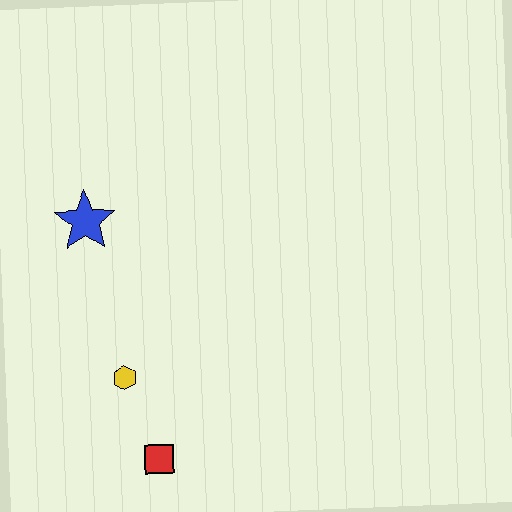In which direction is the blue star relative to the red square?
The blue star is above the red square.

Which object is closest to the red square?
The yellow hexagon is closest to the red square.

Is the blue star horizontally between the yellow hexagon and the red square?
No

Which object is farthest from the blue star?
The red square is farthest from the blue star.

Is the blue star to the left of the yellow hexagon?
Yes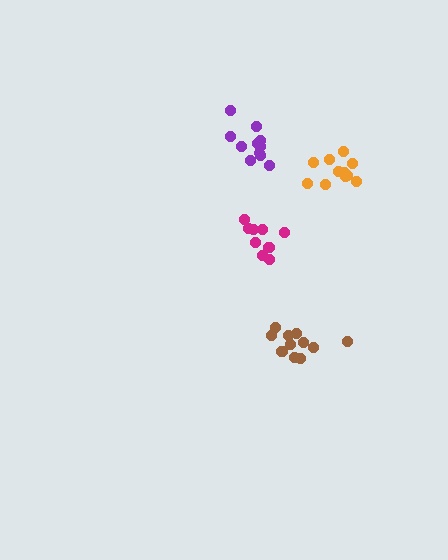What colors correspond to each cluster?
The clusters are colored: magenta, purple, brown, orange.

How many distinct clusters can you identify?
There are 4 distinct clusters.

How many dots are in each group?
Group 1: 10 dots, Group 2: 11 dots, Group 3: 12 dots, Group 4: 11 dots (44 total).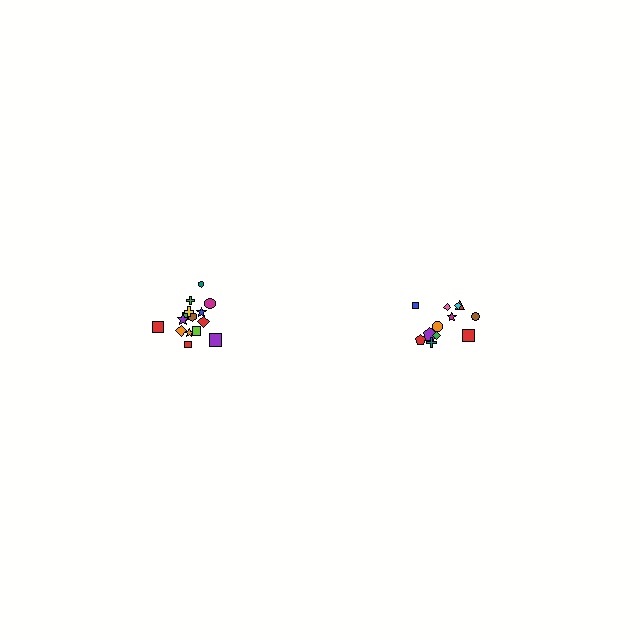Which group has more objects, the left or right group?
The left group.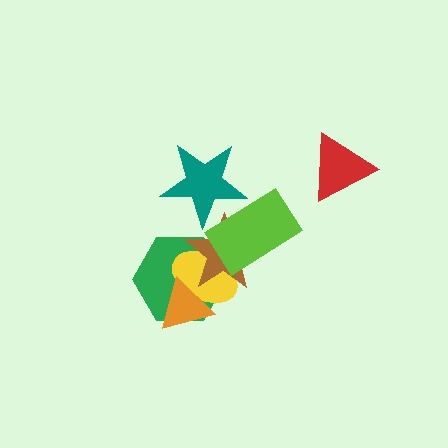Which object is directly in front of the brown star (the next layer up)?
The teal star is directly in front of the brown star.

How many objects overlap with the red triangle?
0 objects overlap with the red triangle.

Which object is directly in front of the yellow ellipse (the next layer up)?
The orange triangle is directly in front of the yellow ellipse.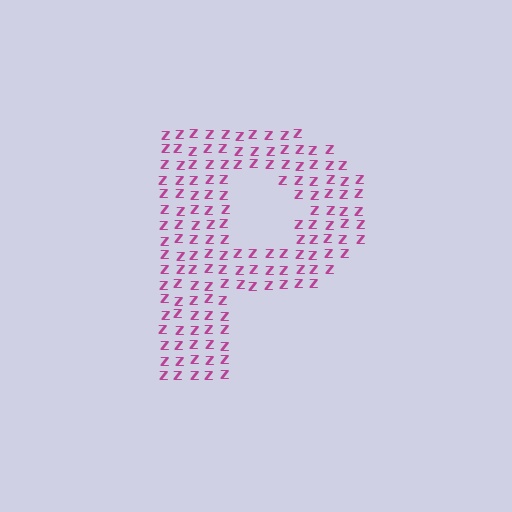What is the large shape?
The large shape is the letter P.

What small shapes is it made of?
It is made of small letter Z's.